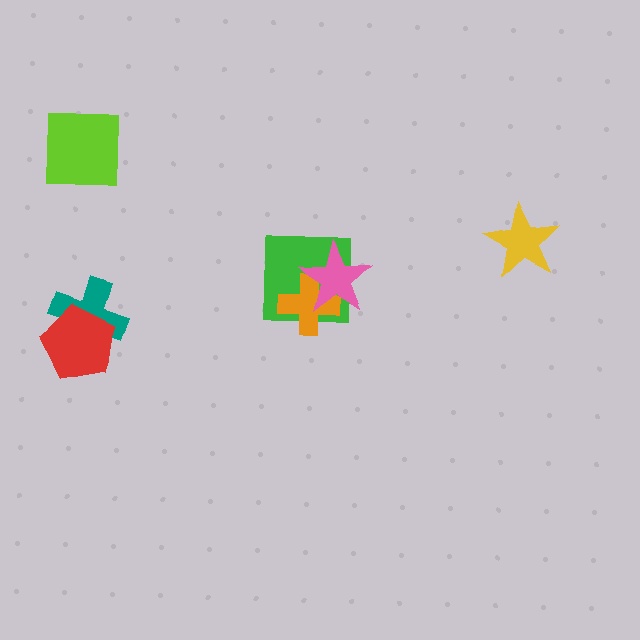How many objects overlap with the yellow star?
0 objects overlap with the yellow star.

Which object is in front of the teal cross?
The red pentagon is in front of the teal cross.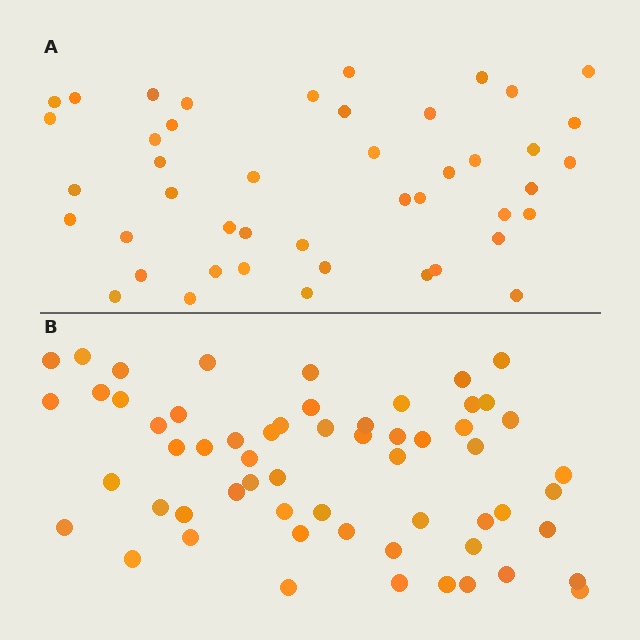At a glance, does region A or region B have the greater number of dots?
Region B (the bottom region) has more dots.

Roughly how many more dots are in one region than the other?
Region B has approximately 15 more dots than region A.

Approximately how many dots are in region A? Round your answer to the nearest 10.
About 40 dots. (The exact count is 45, which rounds to 40.)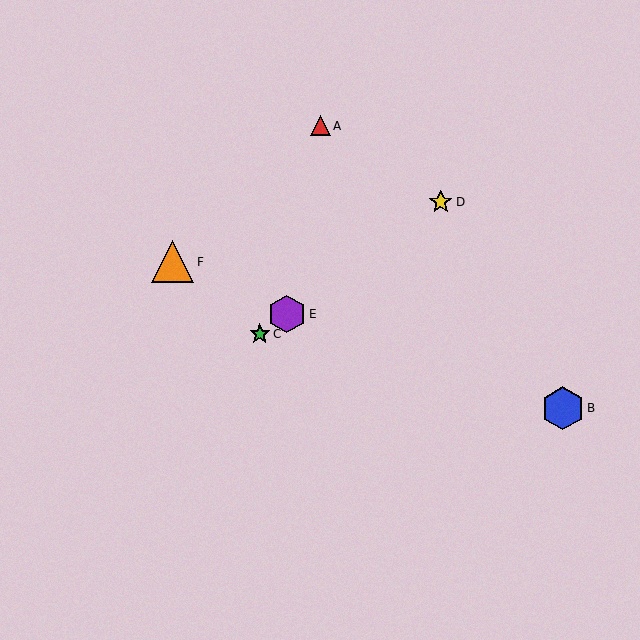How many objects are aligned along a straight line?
3 objects (C, D, E) are aligned along a straight line.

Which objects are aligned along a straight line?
Objects C, D, E are aligned along a straight line.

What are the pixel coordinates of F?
Object F is at (173, 262).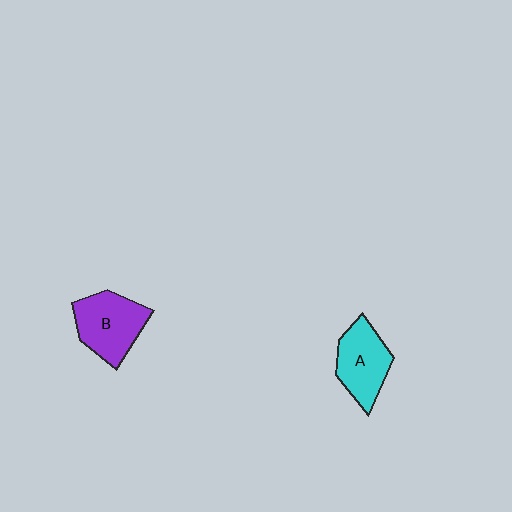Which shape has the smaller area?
Shape A (cyan).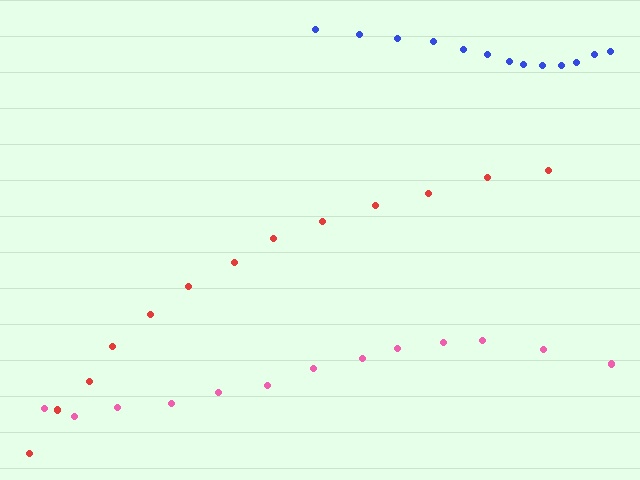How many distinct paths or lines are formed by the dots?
There are 3 distinct paths.